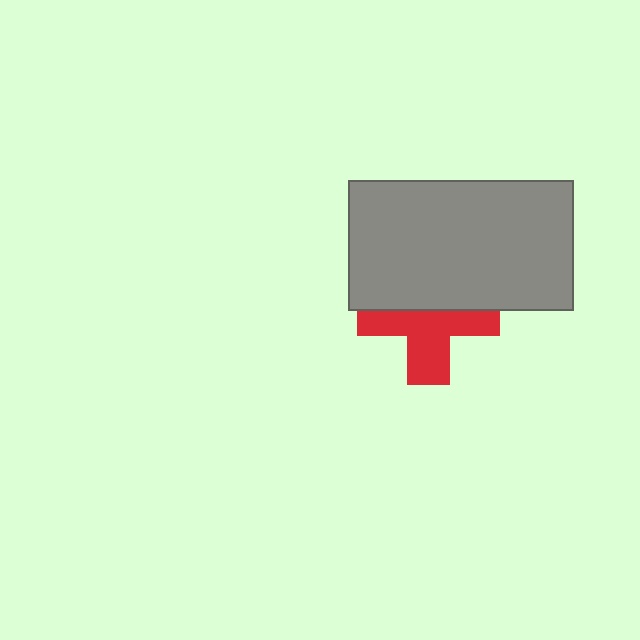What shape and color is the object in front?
The object in front is a gray rectangle.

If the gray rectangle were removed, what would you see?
You would see the complete red cross.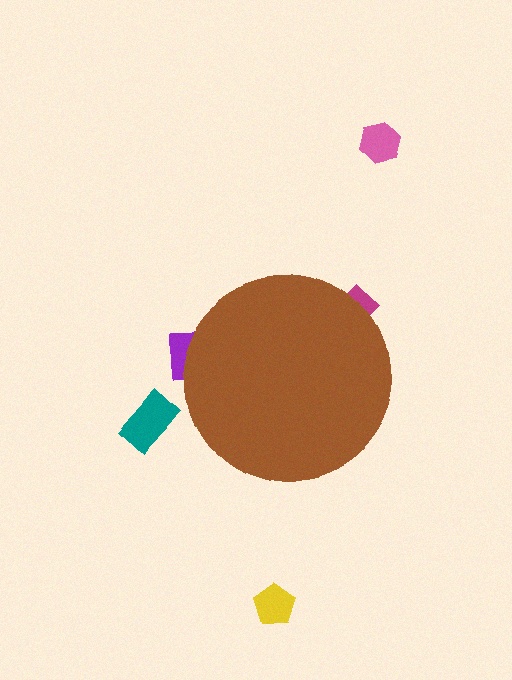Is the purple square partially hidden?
Yes, the purple square is partially hidden behind the brown circle.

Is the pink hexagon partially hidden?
No, the pink hexagon is fully visible.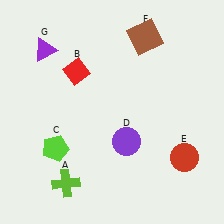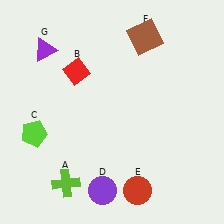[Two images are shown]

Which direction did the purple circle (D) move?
The purple circle (D) moved down.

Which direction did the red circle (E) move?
The red circle (E) moved left.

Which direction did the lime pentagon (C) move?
The lime pentagon (C) moved left.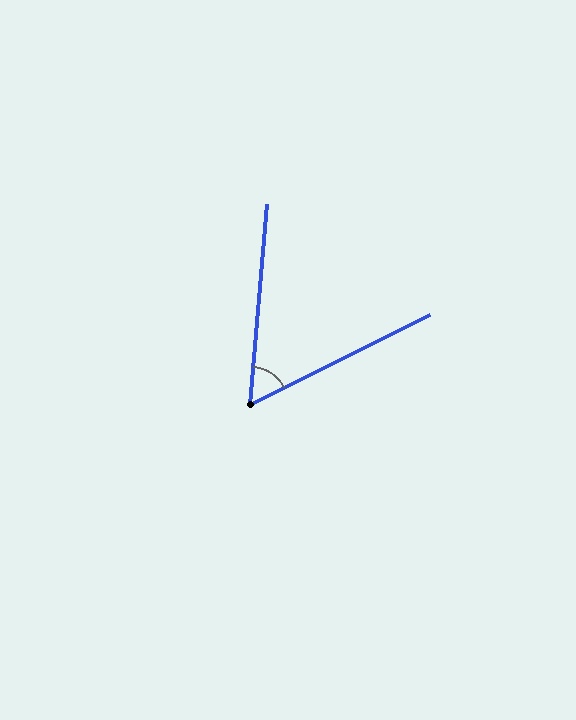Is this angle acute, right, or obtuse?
It is acute.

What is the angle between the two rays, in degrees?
Approximately 58 degrees.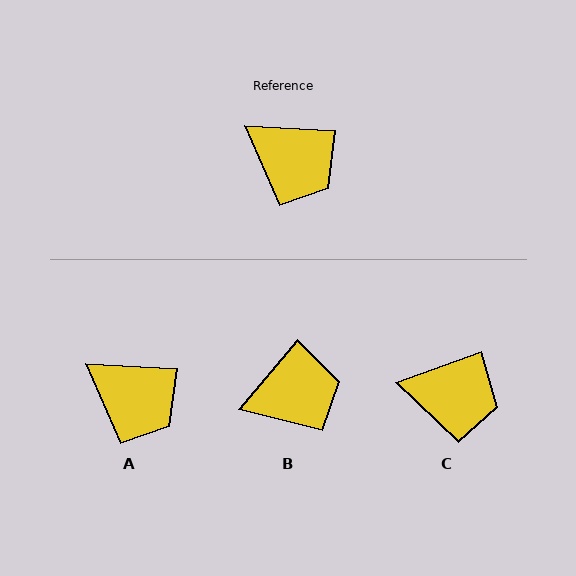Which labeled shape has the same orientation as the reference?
A.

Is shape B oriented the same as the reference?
No, it is off by about 52 degrees.